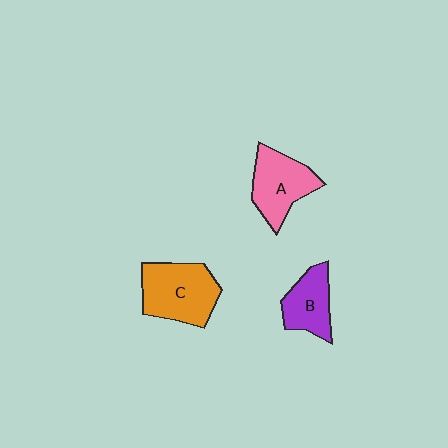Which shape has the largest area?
Shape C (orange).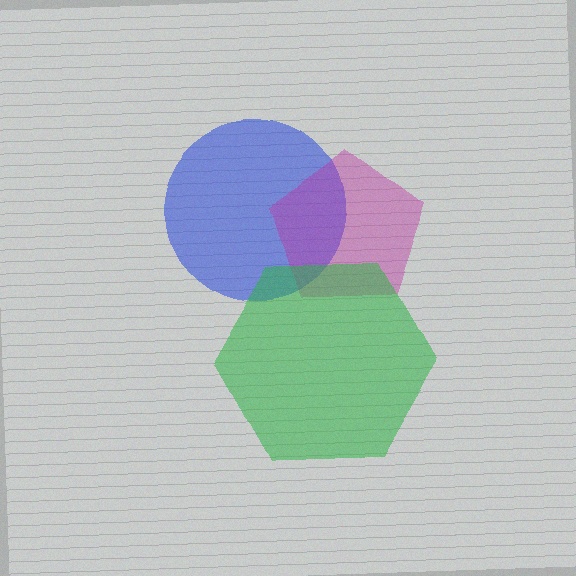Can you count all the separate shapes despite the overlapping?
Yes, there are 3 separate shapes.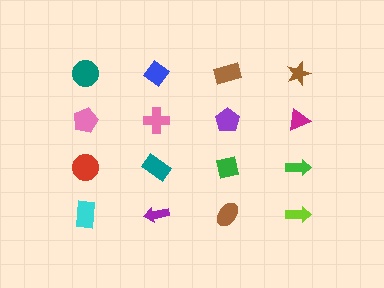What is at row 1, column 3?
A brown rectangle.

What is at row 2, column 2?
A pink cross.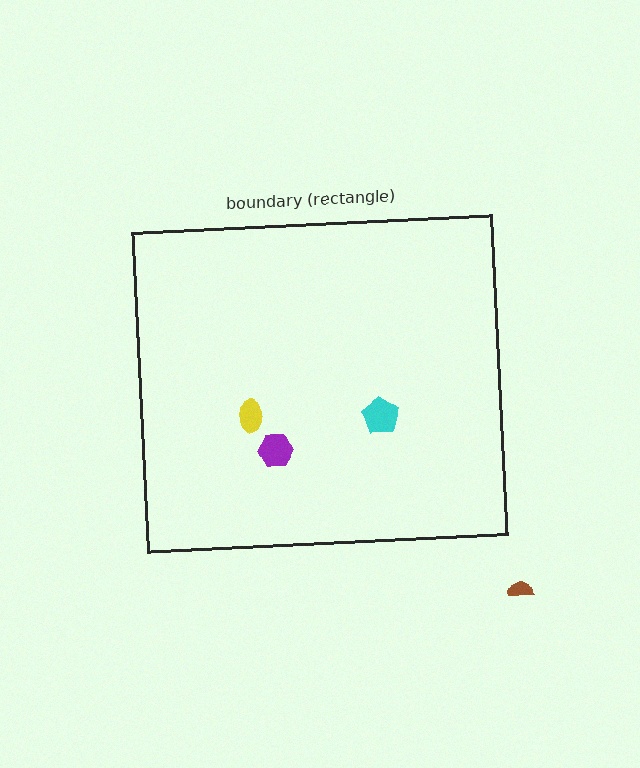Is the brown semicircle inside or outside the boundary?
Outside.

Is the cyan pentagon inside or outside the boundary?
Inside.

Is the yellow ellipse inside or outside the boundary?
Inside.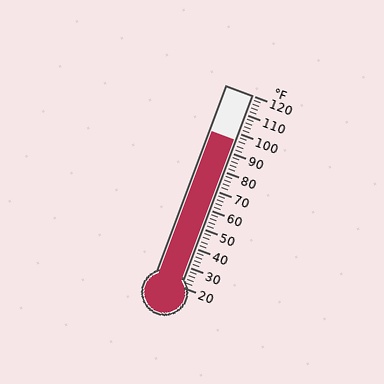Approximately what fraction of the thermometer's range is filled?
The thermometer is filled to approximately 75% of its range.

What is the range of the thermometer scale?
The thermometer scale ranges from 20°F to 120°F.